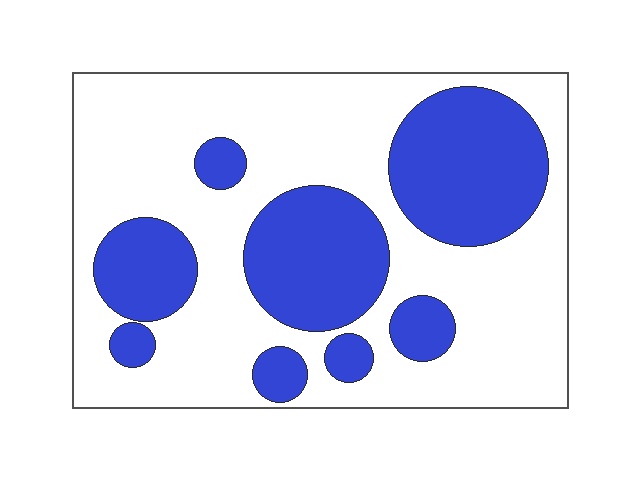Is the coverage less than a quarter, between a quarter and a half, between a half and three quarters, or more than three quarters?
Between a quarter and a half.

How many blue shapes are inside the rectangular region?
8.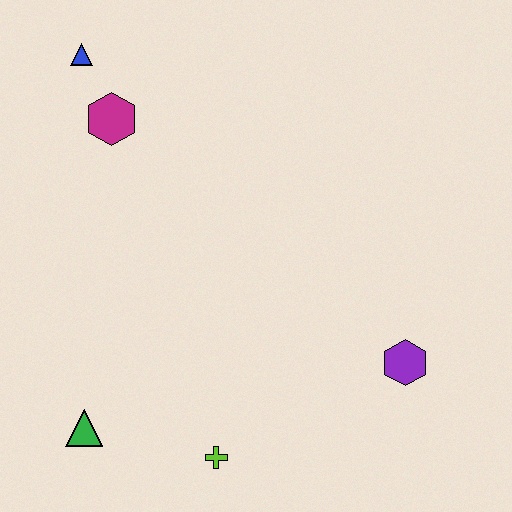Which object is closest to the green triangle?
The lime cross is closest to the green triangle.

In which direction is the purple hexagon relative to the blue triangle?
The purple hexagon is to the right of the blue triangle.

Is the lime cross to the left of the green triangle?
No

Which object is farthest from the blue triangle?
The purple hexagon is farthest from the blue triangle.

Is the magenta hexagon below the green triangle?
No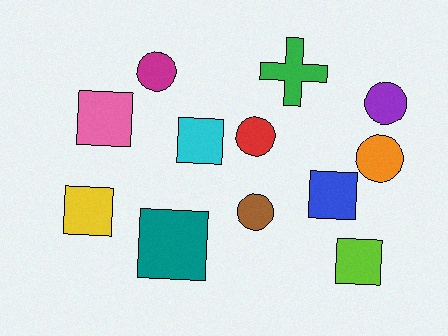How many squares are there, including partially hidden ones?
There are 6 squares.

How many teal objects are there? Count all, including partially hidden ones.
There is 1 teal object.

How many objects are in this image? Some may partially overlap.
There are 12 objects.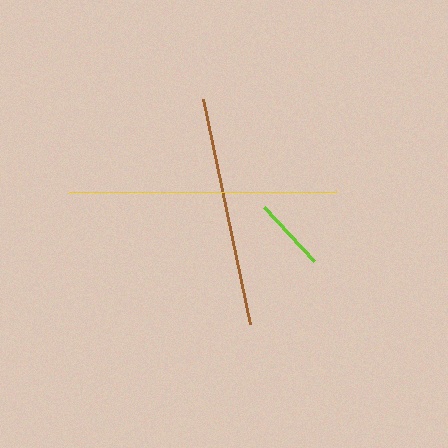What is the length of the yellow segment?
The yellow segment is approximately 268 pixels long.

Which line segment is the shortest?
The lime line is the shortest at approximately 74 pixels.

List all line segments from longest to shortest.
From longest to shortest: yellow, brown, lime.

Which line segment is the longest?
The yellow line is the longest at approximately 268 pixels.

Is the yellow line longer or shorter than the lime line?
The yellow line is longer than the lime line.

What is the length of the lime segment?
The lime segment is approximately 74 pixels long.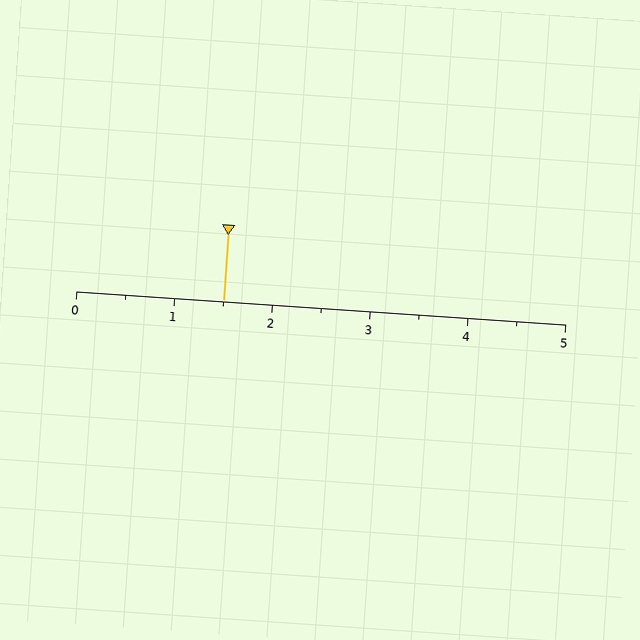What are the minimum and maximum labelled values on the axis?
The axis runs from 0 to 5.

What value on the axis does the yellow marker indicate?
The marker indicates approximately 1.5.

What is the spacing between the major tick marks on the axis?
The major ticks are spaced 1 apart.